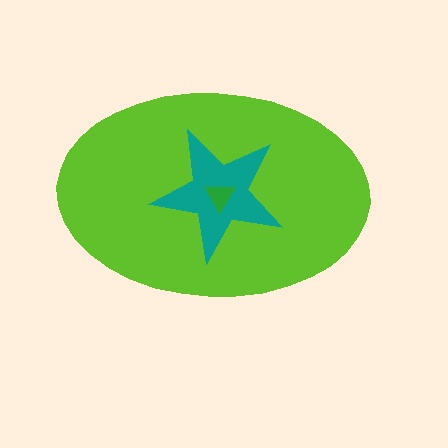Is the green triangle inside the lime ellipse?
Yes.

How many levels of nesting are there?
3.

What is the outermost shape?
The lime ellipse.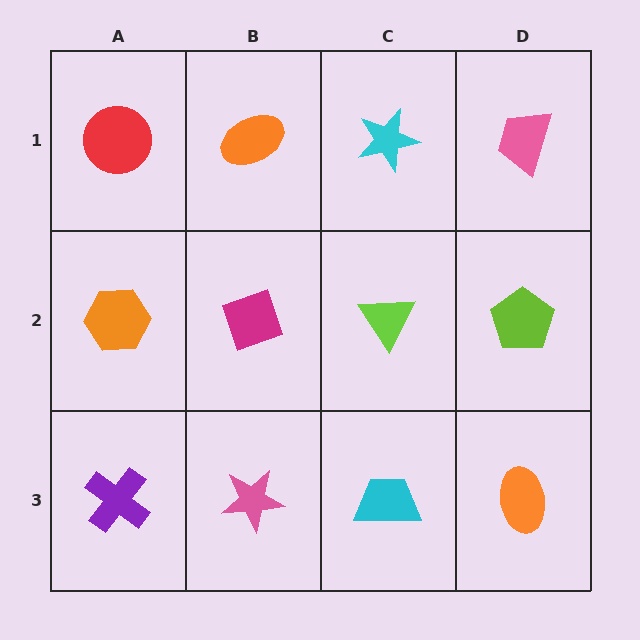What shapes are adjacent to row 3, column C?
A lime triangle (row 2, column C), a pink star (row 3, column B), an orange ellipse (row 3, column D).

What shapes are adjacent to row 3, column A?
An orange hexagon (row 2, column A), a pink star (row 3, column B).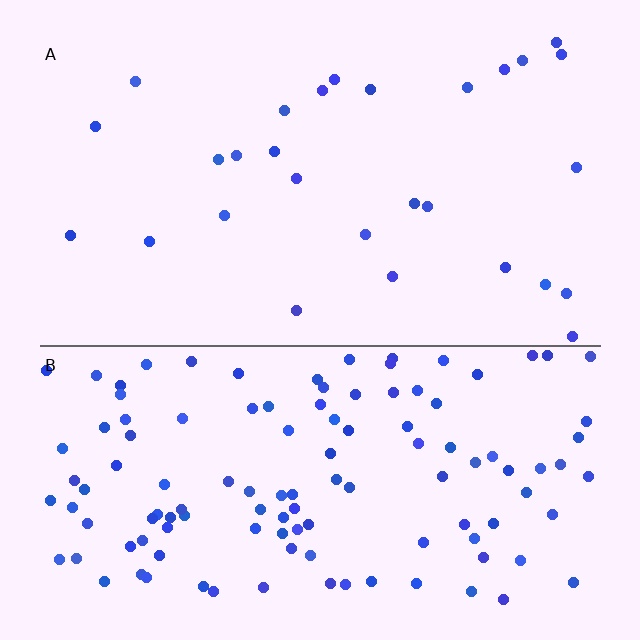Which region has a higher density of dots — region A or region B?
B (the bottom).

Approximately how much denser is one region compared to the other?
Approximately 4.3× — region B over region A.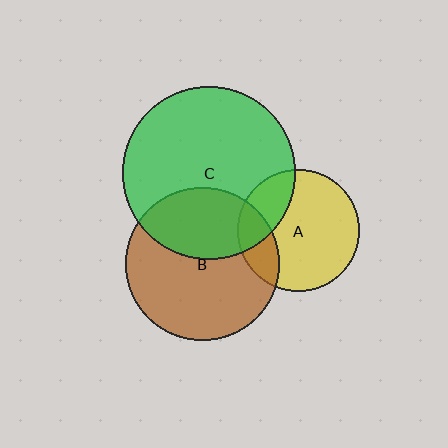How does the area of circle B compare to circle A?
Approximately 1.6 times.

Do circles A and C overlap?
Yes.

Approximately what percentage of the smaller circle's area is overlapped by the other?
Approximately 25%.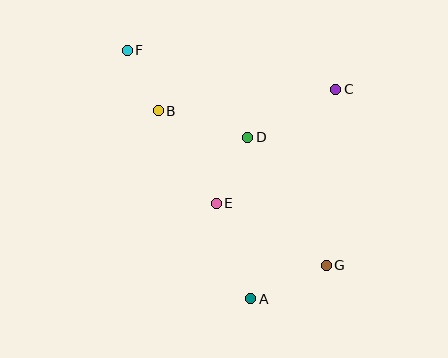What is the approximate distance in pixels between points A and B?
The distance between A and B is approximately 210 pixels.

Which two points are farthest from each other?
Points F and G are farthest from each other.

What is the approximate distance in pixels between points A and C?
The distance between A and C is approximately 226 pixels.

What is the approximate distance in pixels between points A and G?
The distance between A and G is approximately 83 pixels.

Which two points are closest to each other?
Points B and F are closest to each other.